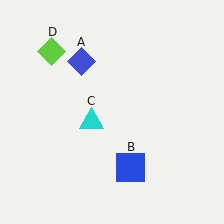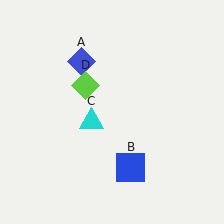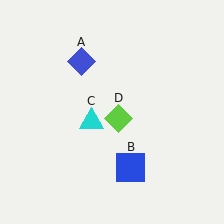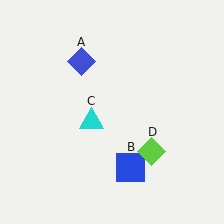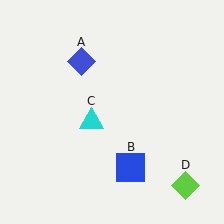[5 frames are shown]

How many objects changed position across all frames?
1 object changed position: lime diamond (object D).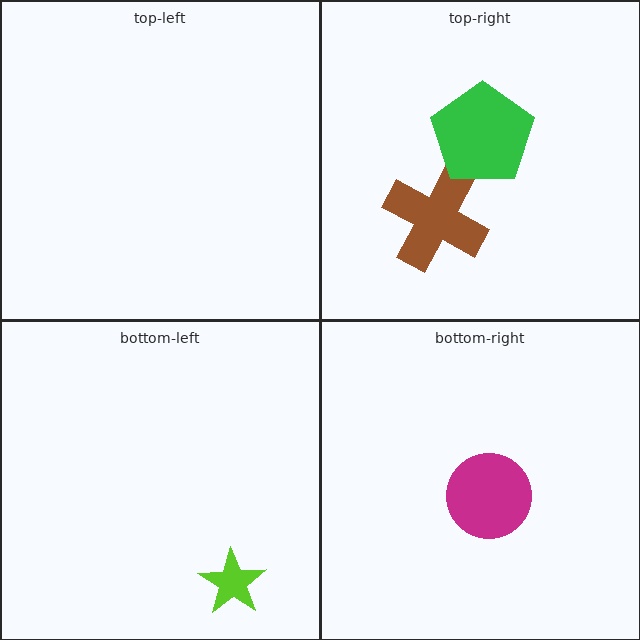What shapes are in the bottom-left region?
The lime star.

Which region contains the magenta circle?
The bottom-right region.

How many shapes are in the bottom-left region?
1.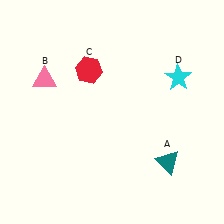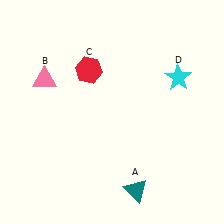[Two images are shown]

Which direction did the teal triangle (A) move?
The teal triangle (A) moved left.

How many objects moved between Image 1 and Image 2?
1 object moved between the two images.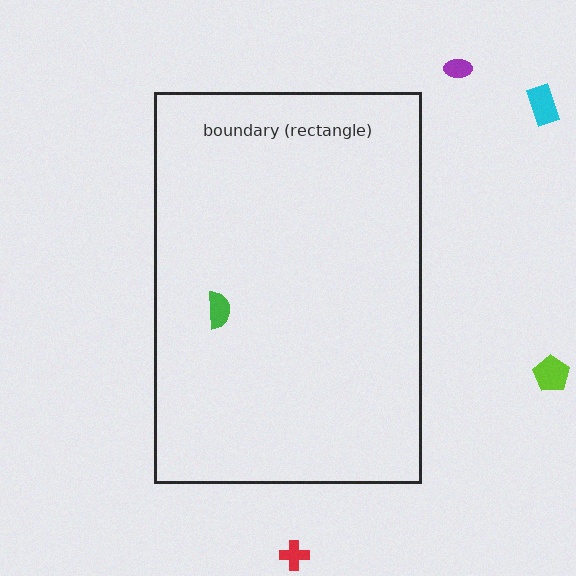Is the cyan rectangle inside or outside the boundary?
Outside.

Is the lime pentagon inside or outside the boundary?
Outside.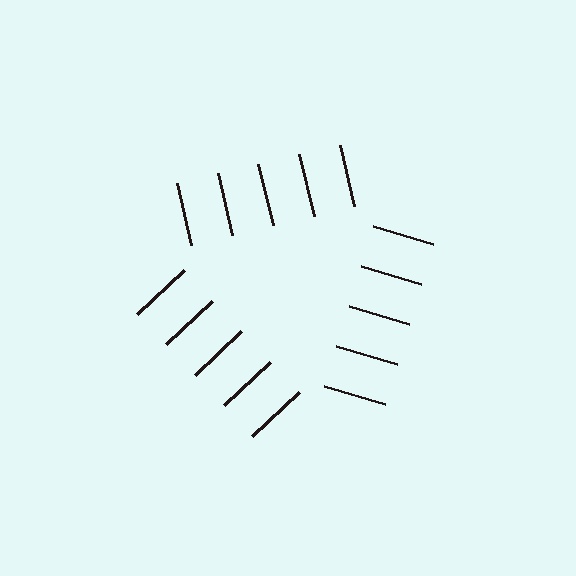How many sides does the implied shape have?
3 sides — the line-ends trace a triangle.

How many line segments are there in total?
15 — 5 along each of the 3 edges.